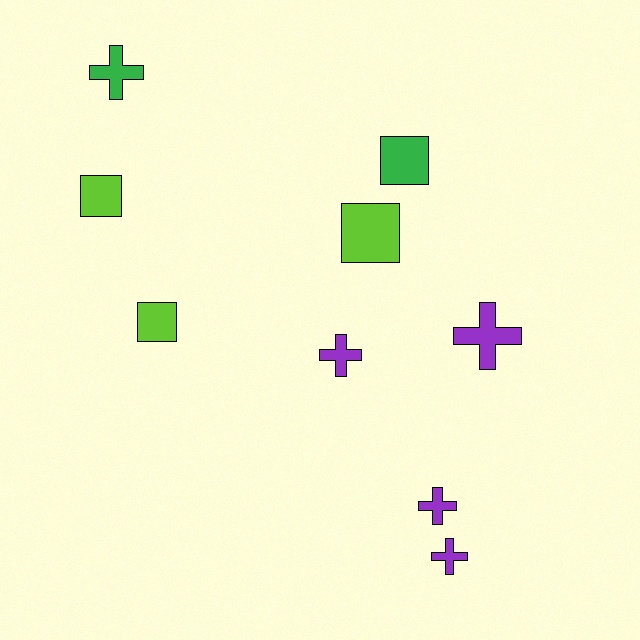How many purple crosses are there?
There are 4 purple crosses.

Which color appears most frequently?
Purple, with 4 objects.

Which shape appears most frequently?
Cross, with 5 objects.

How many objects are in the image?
There are 9 objects.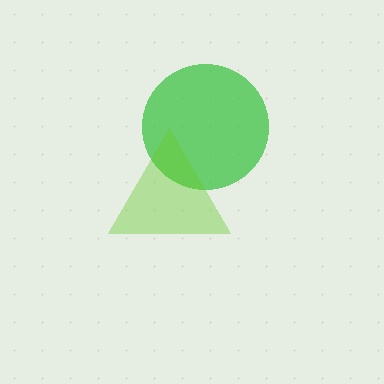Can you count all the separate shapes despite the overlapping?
Yes, there are 2 separate shapes.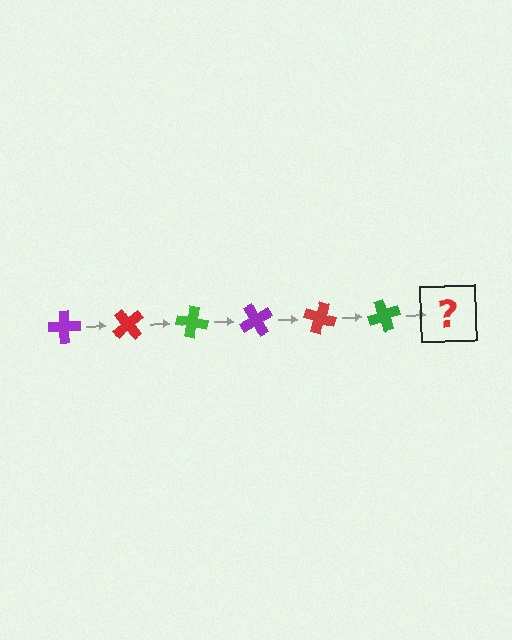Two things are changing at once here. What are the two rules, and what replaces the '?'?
The two rules are that it rotates 50 degrees each step and the color cycles through purple, red, and green. The '?' should be a purple cross, rotated 300 degrees from the start.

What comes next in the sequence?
The next element should be a purple cross, rotated 300 degrees from the start.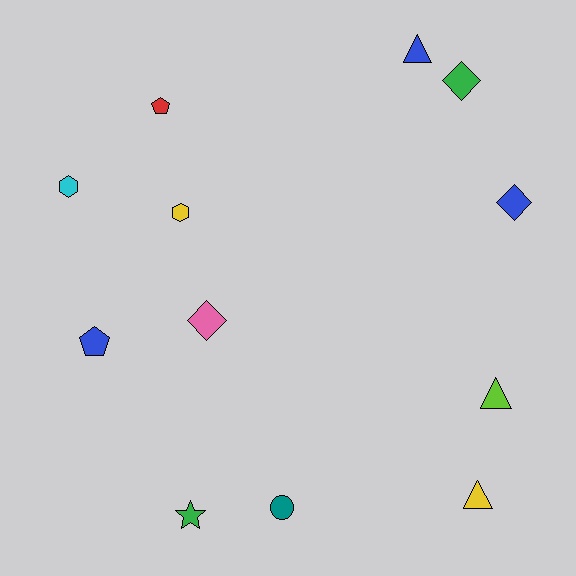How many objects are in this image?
There are 12 objects.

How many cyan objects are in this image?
There is 1 cyan object.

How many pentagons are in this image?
There are 2 pentagons.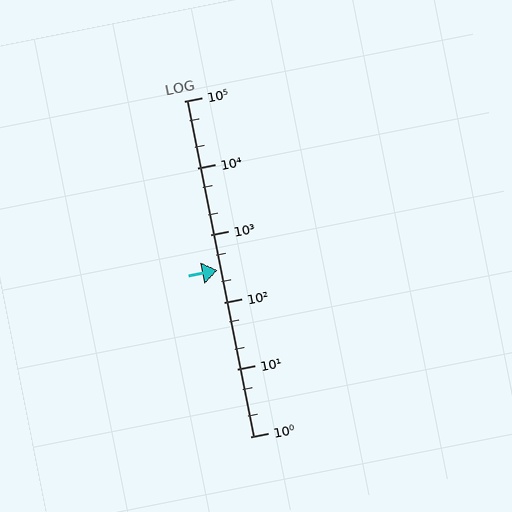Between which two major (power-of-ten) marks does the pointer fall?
The pointer is between 100 and 1000.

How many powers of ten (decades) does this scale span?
The scale spans 5 decades, from 1 to 100000.